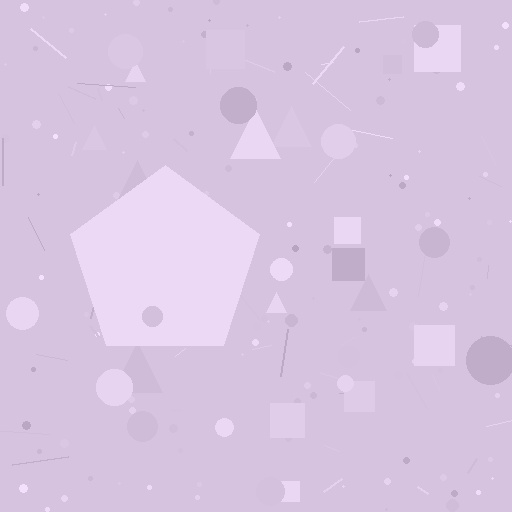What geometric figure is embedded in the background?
A pentagon is embedded in the background.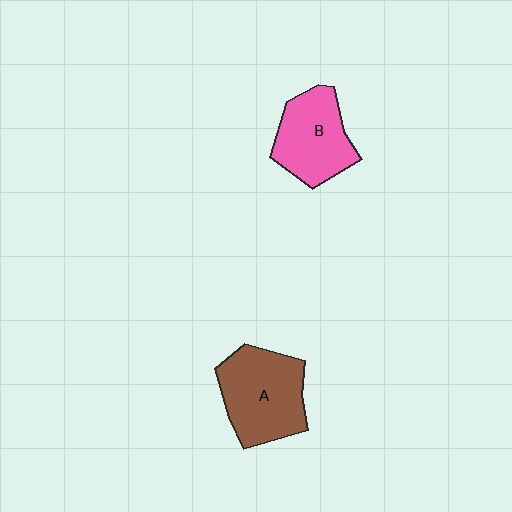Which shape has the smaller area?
Shape B (pink).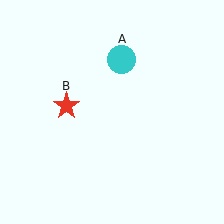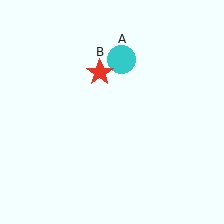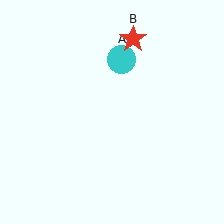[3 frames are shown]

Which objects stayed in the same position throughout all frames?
Cyan circle (object A) remained stationary.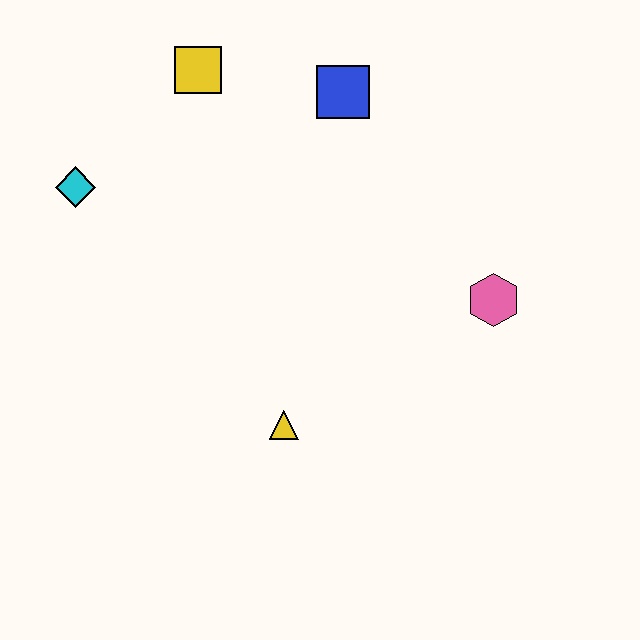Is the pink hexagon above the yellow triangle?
Yes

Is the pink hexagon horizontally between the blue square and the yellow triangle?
No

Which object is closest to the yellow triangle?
The pink hexagon is closest to the yellow triangle.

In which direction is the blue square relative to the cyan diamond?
The blue square is to the right of the cyan diamond.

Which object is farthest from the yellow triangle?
The yellow square is farthest from the yellow triangle.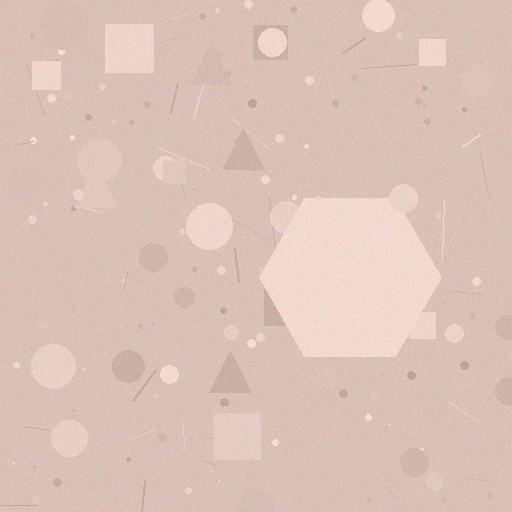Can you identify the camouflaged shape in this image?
The camouflaged shape is a hexagon.